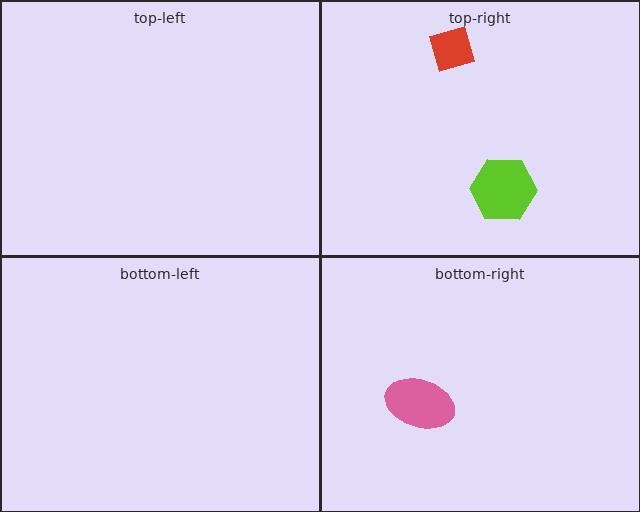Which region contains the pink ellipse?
The bottom-right region.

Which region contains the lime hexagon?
The top-right region.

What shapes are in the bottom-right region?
The pink ellipse.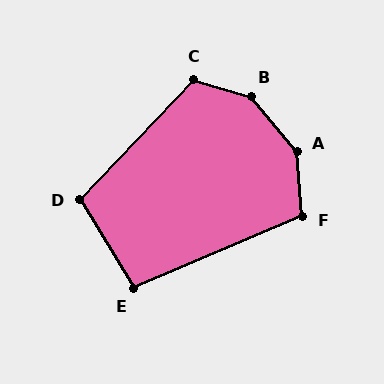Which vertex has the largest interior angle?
B, at approximately 146 degrees.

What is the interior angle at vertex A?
Approximately 145 degrees (obtuse).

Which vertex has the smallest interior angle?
E, at approximately 98 degrees.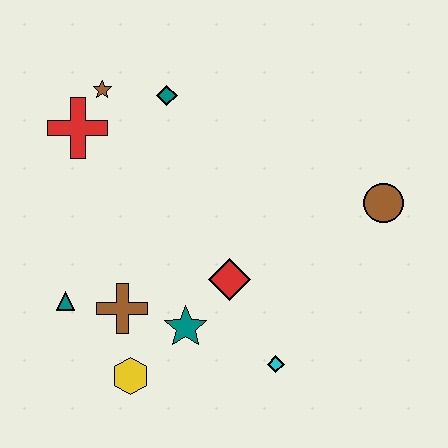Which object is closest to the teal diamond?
The brown star is closest to the teal diamond.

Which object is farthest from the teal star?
The brown star is farthest from the teal star.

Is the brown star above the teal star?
Yes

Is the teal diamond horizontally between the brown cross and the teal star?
Yes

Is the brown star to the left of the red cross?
No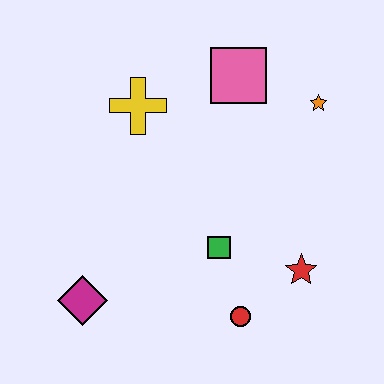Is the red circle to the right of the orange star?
No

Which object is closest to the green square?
The red circle is closest to the green square.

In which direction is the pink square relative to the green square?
The pink square is above the green square.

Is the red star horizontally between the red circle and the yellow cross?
No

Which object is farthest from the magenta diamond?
The orange star is farthest from the magenta diamond.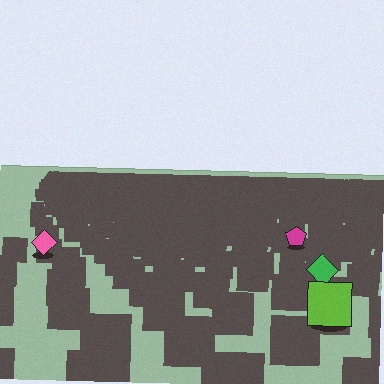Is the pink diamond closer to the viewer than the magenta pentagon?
Yes. The pink diamond is closer — you can tell from the texture gradient: the ground texture is coarser near it.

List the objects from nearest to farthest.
From nearest to farthest: the lime square, the green diamond, the pink diamond, the magenta pentagon.